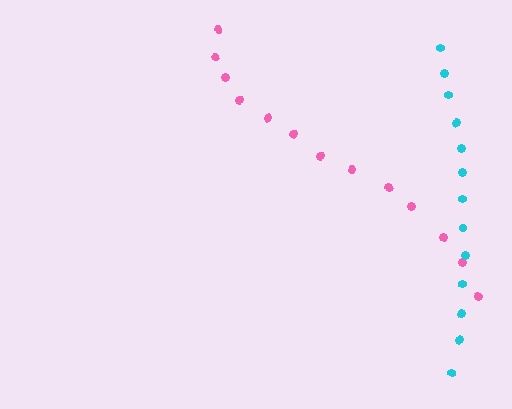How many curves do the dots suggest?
There are 2 distinct paths.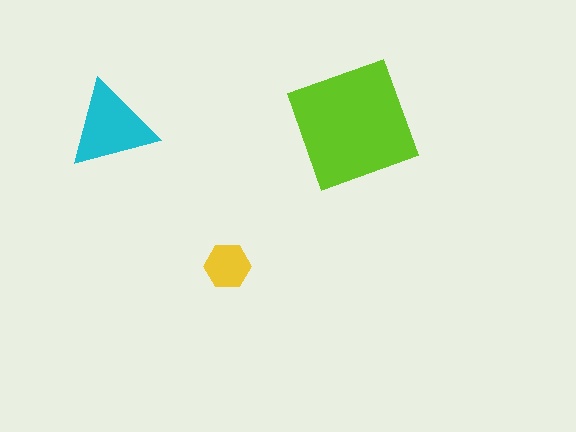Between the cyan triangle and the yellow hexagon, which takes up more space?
The cyan triangle.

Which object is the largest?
The lime square.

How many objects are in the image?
There are 3 objects in the image.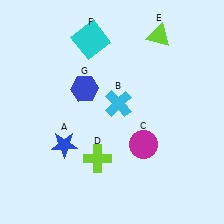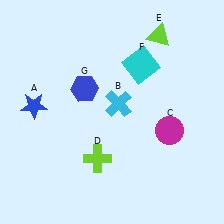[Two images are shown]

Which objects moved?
The objects that moved are: the blue star (A), the magenta circle (C), the cyan square (F).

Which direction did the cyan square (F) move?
The cyan square (F) moved right.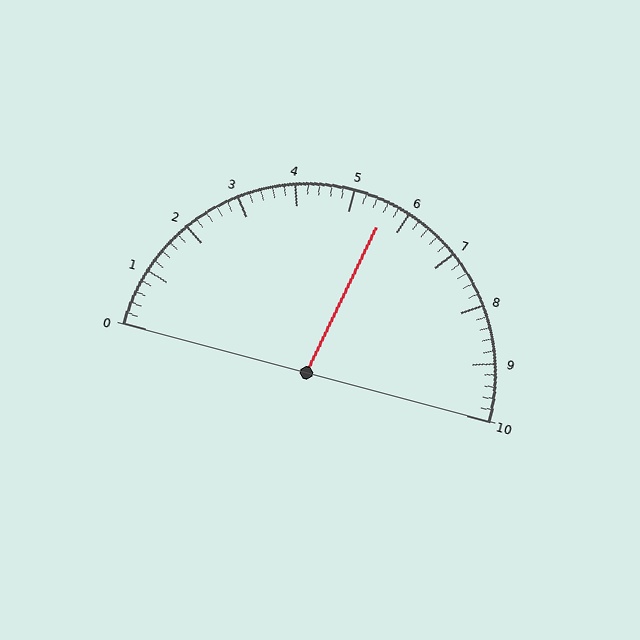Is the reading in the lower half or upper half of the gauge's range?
The reading is in the upper half of the range (0 to 10).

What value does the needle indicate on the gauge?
The needle indicates approximately 5.6.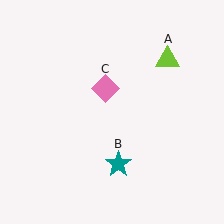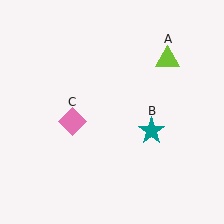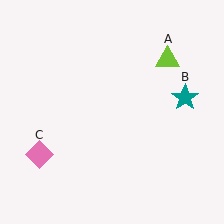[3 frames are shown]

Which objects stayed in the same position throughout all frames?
Lime triangle (object A) remained stationary.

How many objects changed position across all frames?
2 objects changed position: teal star (object B), pink diamond (object C).